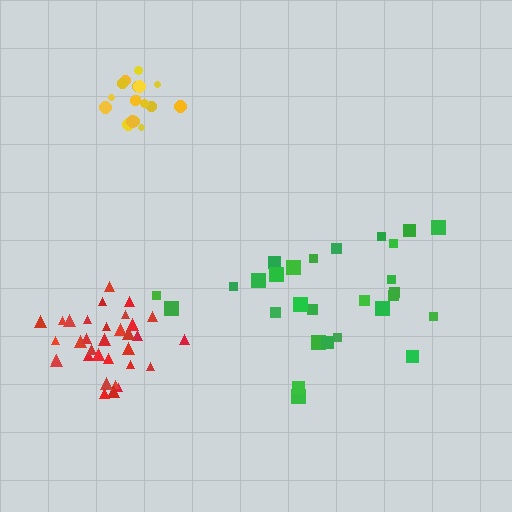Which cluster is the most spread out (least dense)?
Green.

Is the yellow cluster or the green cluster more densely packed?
Yellow.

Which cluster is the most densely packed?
Yellow.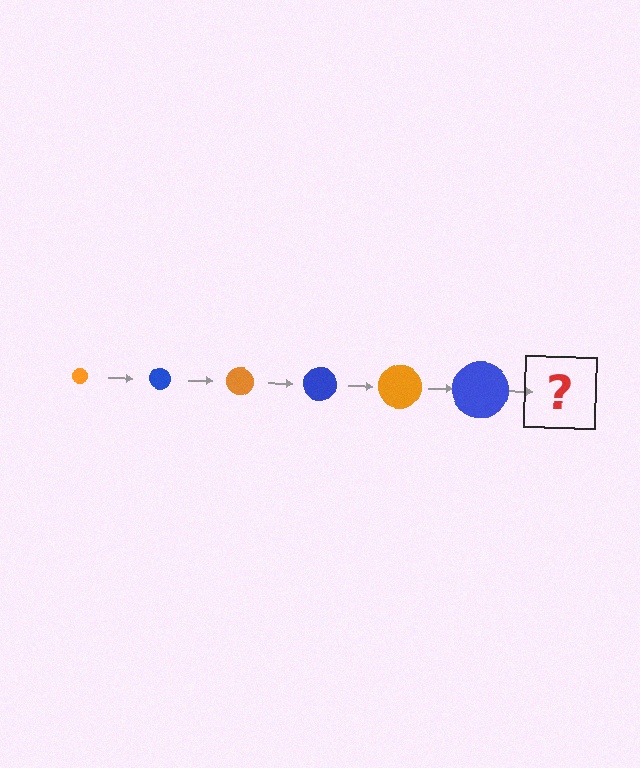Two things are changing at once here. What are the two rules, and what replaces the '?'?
The two rules are that the circle grows larger each step and the color cycles through orange and blue. The '?' should be an orange circle, larger than the previous one.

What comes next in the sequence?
The next element should be an orange circle, larger than the previous one.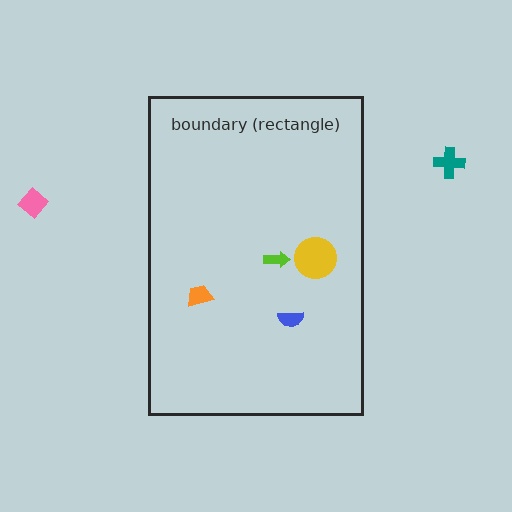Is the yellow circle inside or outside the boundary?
Inside.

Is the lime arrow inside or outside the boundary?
Inside.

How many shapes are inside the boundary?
4 inside, 2 outside.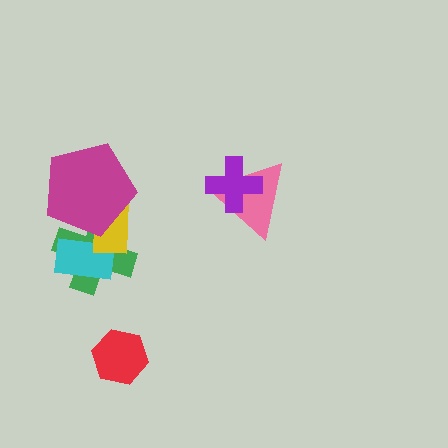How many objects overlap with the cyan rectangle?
2 objects overlap with the cyan rectangle.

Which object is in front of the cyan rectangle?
The yellow rectangle is in front of the cyan rectangle.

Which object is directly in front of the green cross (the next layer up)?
The cyan rectangle is directly in front of the green cross.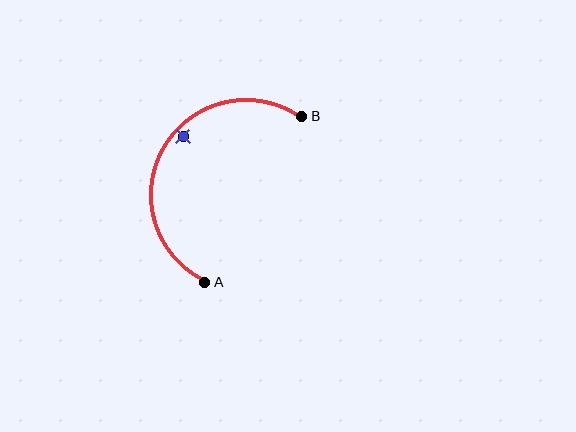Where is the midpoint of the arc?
The arc midpoint is the point on the curve farthest from the straight line joining A and B. It sits to the left of that line.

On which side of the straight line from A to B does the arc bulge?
The arc bulges to the left of the straight line connecting A and B.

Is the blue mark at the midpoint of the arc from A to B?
No — the blue mark does not lie on the arc at all. It sits slightly inside the curve.